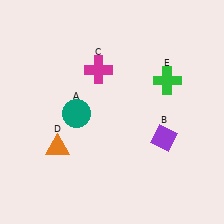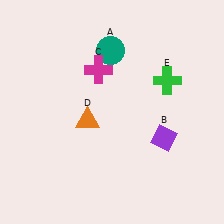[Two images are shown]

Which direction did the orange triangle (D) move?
The orange triangle (D) moved right.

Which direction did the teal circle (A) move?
The teal circle (A) moved up.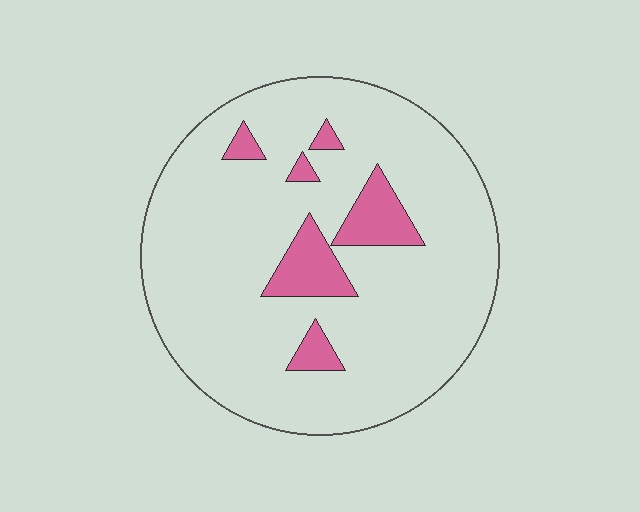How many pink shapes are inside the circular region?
6.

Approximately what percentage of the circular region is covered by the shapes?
Approximately 10%.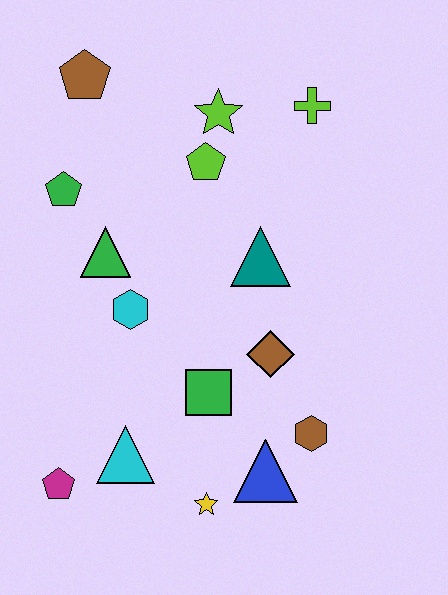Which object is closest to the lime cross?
The lime star is closest to the lime cross.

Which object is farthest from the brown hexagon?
The brown pentagon is farthest from the brown hexagon.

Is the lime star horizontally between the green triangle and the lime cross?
Yes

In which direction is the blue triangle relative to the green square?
The blue triangle is below the green square.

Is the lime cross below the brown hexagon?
No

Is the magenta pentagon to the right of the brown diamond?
No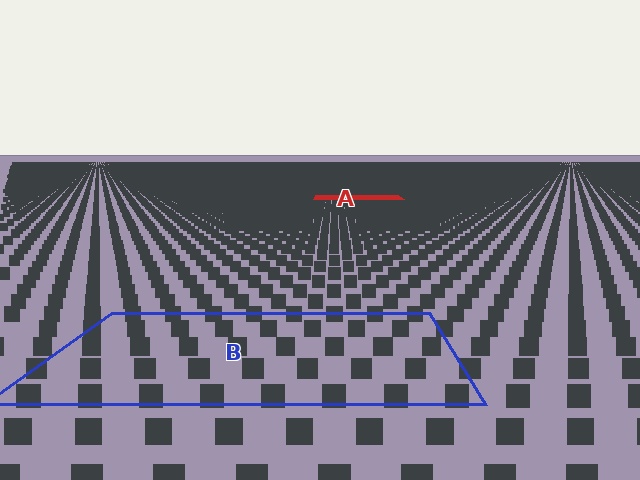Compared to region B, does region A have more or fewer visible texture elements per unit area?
Region A has more texture elements per unit area — they are packed more densely because it is farther away.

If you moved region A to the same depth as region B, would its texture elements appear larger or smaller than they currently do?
They would appear larger. At a closer depth, the same texture elements are projected at a bigger on-screen size.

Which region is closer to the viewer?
Region B is closer. The texture elements there are larger and more spread out.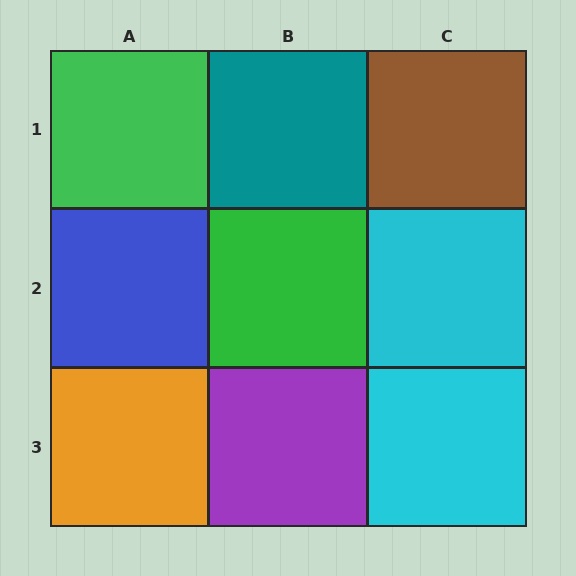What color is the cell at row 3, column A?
Orange.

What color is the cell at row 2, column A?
Blue.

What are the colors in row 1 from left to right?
Green, teal, brown.